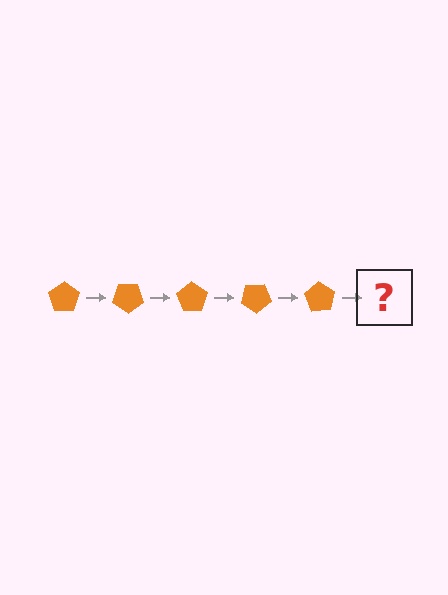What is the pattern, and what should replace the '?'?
The pattern is that the pentagon rotates 35 degrees each step. The '?' should be an orange pentagon rotated 175 degrees.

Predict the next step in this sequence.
The next step is an orange pentagon rotated 175 degrees.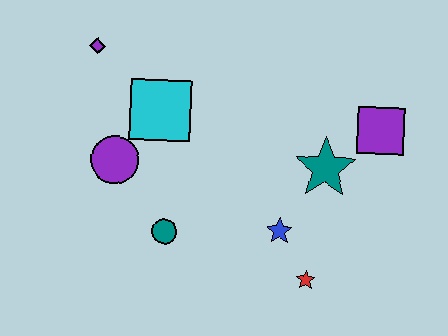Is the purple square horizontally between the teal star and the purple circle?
No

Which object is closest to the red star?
The blue star is closest to the red star.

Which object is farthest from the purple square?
The purple diamond is farthest from the purple square.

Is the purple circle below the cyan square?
Yes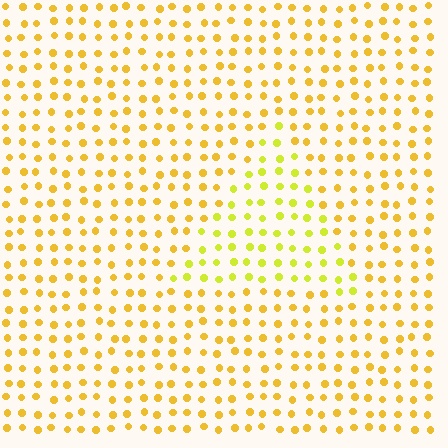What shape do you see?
I see a triangle.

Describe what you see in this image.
The image is filled with small yellow elements in a uniform arrangement. A triangle-shaped region is visible where the elements are tinted to a slightly different hue, forming a subtle color boundary.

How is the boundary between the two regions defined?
The boundary is defined purely by a slight shift in hue (about 24 degrees). Spacing, size, and orientation are identical on both sides.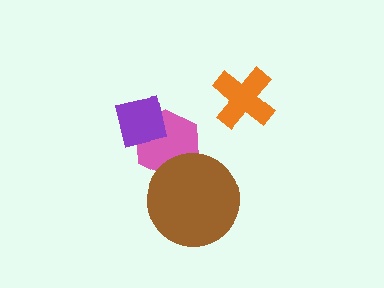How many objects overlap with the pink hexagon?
2 objects overlap with the pink hexagon.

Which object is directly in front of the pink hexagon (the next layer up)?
The purple square is directly in front of the pink hexagon.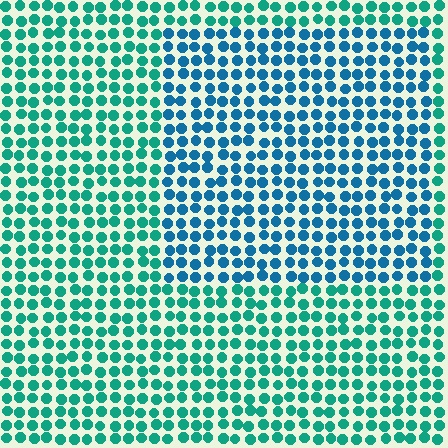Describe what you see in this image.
The image is filled with small teal elements in a uniform arrangement. A rectangle-shaped region is visible where the elements are tinted to a slightly different hue, forming a subtle color boundary.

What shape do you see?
I see a rectangle.